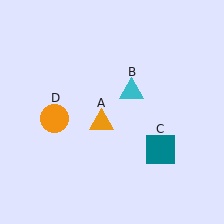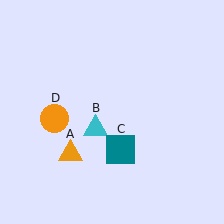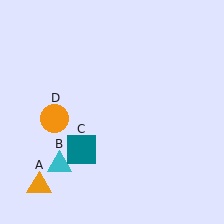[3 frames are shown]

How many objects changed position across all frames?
3 objects changed position: orange triangle (object A), cyan triangle (object B), teal square (object C).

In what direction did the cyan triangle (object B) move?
The cyan triangle (object B) moved down and to the left.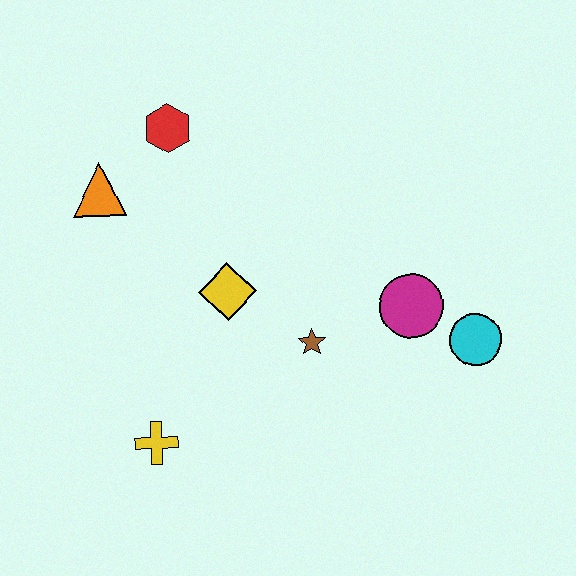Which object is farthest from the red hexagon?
The cyan circle is farthest from the red hexagon.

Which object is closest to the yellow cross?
The yellow diamond is closest to the yellow cross.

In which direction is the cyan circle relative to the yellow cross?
The cyan circle is to the right of the yellow cross.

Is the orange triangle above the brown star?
Yes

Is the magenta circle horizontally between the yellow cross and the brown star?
No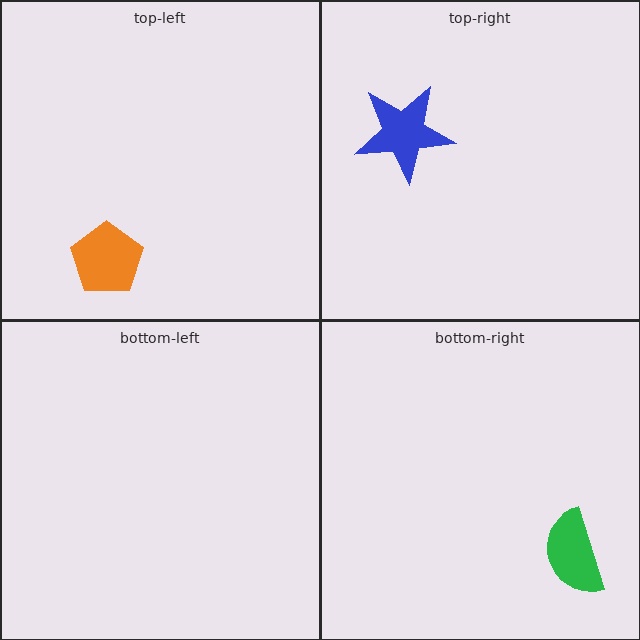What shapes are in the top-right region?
The blue star.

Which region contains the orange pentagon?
The top-left region.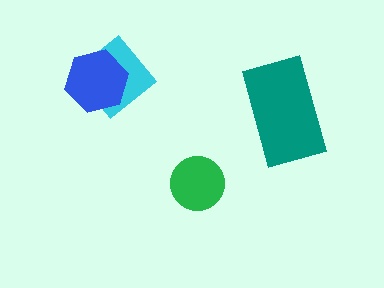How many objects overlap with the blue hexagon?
1 object overlaps with the blue hexagon.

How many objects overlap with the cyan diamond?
1 object overlaps with the cyan diamond.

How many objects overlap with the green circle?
0 objects overlap with the green circle.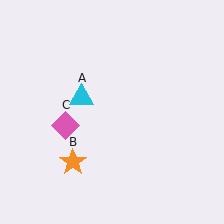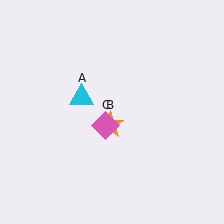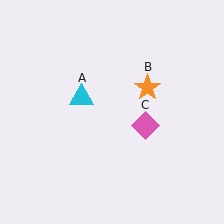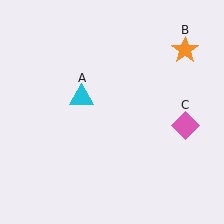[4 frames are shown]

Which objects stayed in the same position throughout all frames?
Cyan triangle (object A) remained stationary.